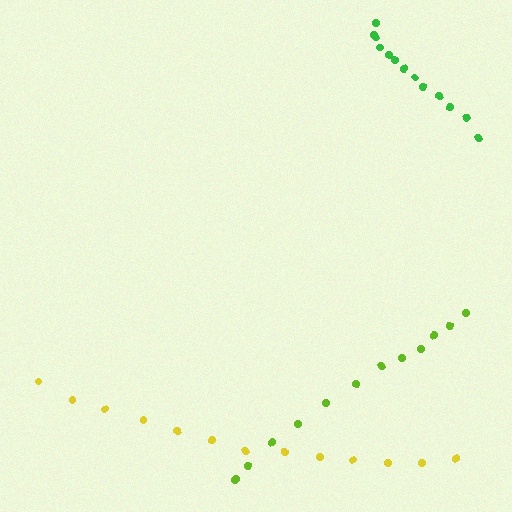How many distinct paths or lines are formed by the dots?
There are 3 distinct paths.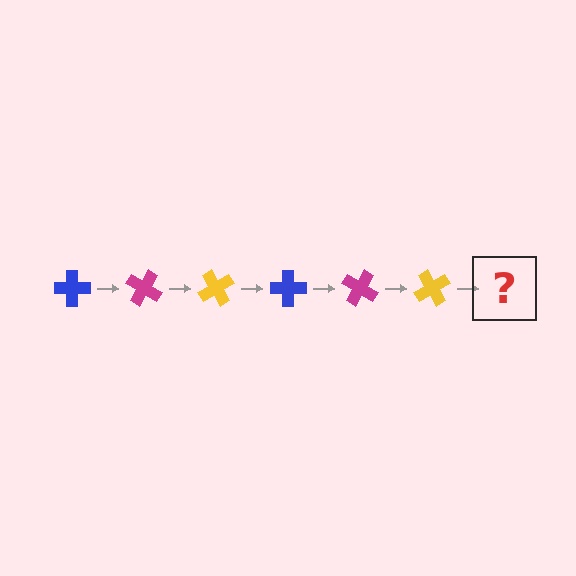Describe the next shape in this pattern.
It should be a blue cross, rotated 180 degrees from the start.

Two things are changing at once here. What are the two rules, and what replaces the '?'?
The two rules are that it rotates 30 degrees each step and the color cycles through blue, magenta, and yellow. The '?' should be a blue cross, rotated 180 degrees from the start.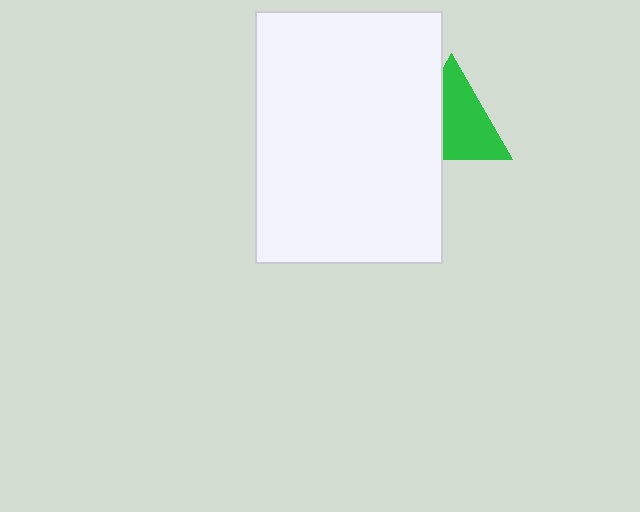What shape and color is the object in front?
The object in front is a white rectangle.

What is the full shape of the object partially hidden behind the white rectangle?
The partially hidden object is a green triangle.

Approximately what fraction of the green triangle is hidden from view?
Roughly 38% of the green triangle is hidden behind the white rectangle.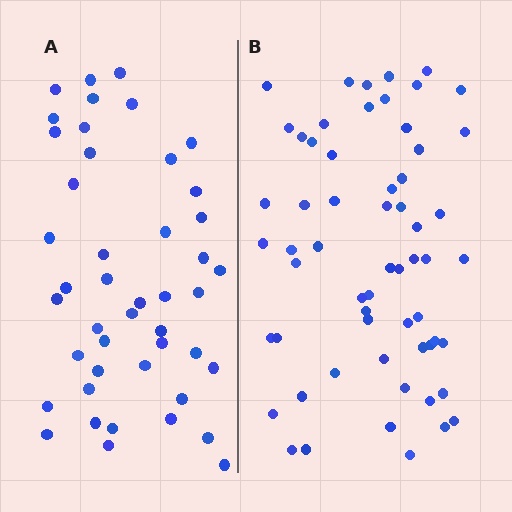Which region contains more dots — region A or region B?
Region B (the right region) has more dots.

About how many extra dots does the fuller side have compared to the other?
Region B has approximately 15 more dots than region A.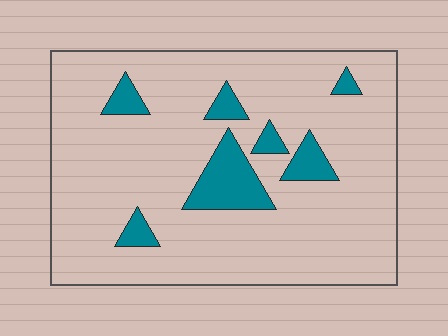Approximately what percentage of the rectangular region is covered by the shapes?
Approximately 10%.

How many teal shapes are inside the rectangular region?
7.